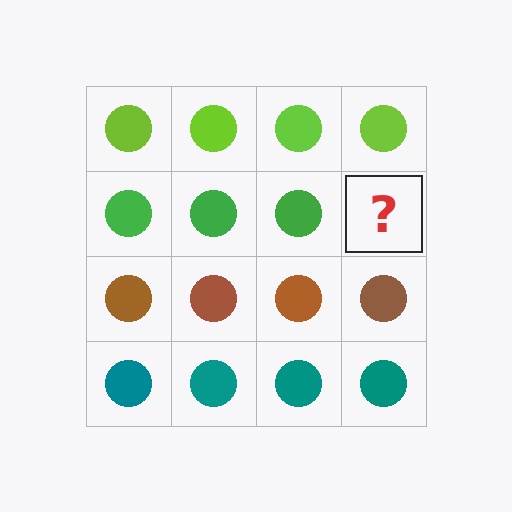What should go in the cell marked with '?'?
The missing cell should contain a green circle.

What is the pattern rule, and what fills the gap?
The rule is that each row has a consistent color. The gap should be filled with a green circle.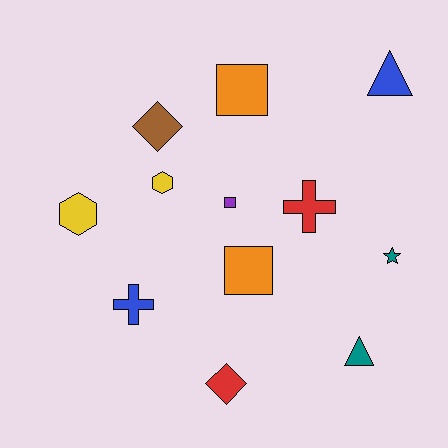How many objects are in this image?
There are 12 objects.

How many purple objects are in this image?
There is 1 purple object.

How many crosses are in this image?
There are 2 crosses.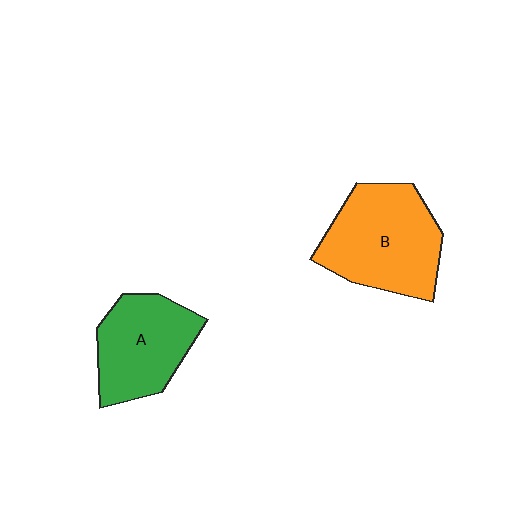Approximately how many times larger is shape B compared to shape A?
Approximately 1.3 times.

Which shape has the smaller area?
Shape A (green).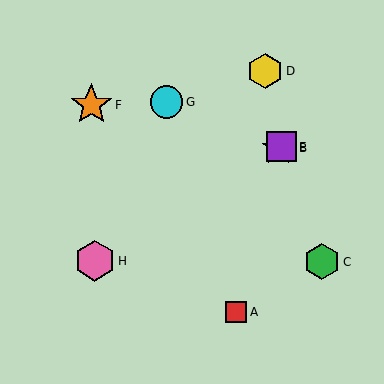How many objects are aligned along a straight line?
3 objects (B, E, H) are aligned along a straight line.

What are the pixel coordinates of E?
Object E is at (281, 147).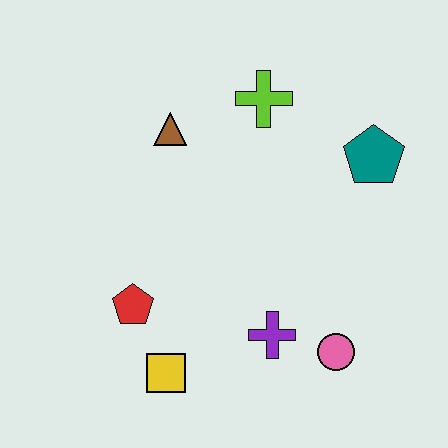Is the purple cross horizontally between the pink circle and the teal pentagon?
No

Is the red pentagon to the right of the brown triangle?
No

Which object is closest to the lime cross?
The brown triangle is closest to the lime cross.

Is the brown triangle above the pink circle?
Yes